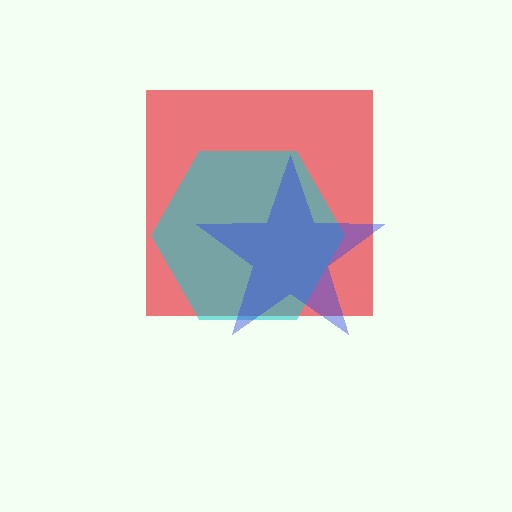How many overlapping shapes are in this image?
There are 3 overlapping shapes in the image.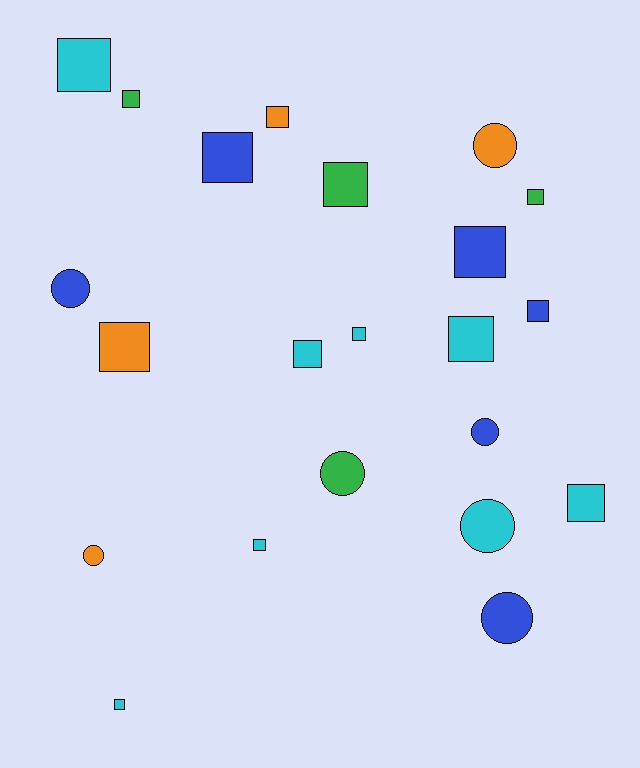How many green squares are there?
There are 3 green squares.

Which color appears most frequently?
Cyan, with 8 objects.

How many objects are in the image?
There are 22 objects.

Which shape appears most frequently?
Square, with 15 objects.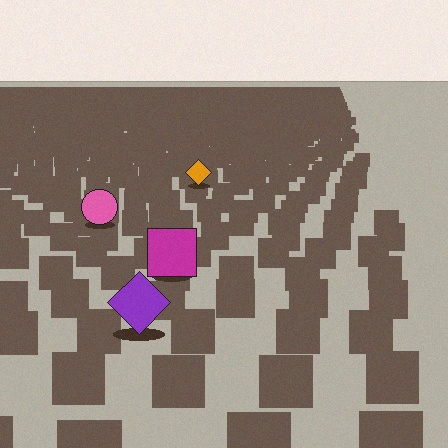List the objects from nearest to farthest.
From nearest to farthest: the purple diamond, the magenta square, the pink circle, the orange diamond.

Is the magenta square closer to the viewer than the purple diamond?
No. The purple diamond is closer — you can tell from the texture gradient: the ground texture is coarser near it.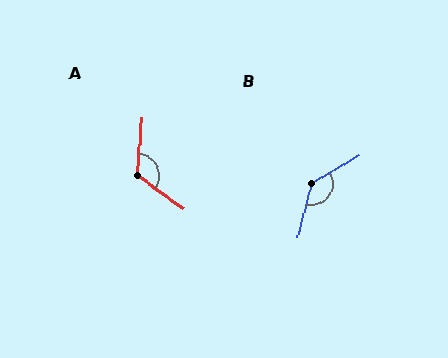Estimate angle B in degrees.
Approximately 134 degrees.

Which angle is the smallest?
A, at approximately 122 degrees.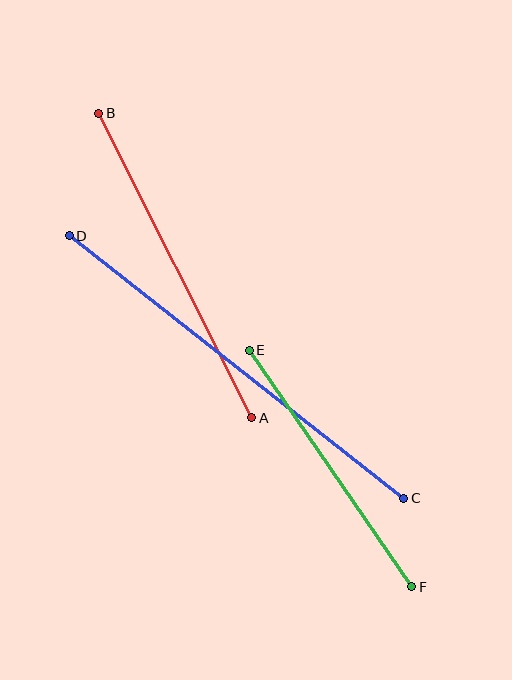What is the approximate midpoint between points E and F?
The midpoint is at approximately (330, 468) pixels.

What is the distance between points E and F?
The distance is approximately 287 pixels.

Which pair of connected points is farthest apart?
Points C and D are farthest apart.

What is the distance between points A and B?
The distance is approximately 341 pixels.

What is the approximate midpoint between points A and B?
The midpoint is at approximately (175, 266) pixels.